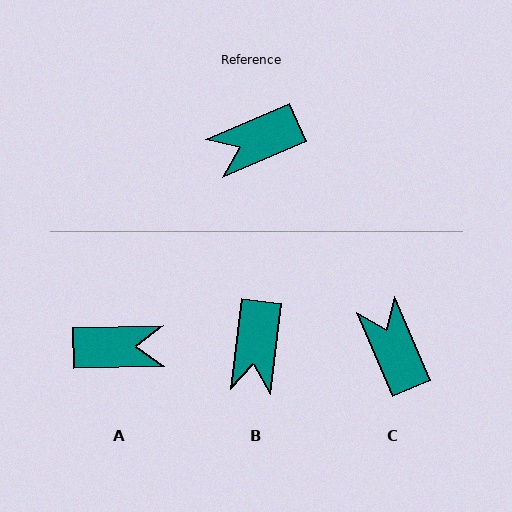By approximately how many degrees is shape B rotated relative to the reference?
Approximately 60 degrees counter-clockwise.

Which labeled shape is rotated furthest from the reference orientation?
A, about 158 degrees away.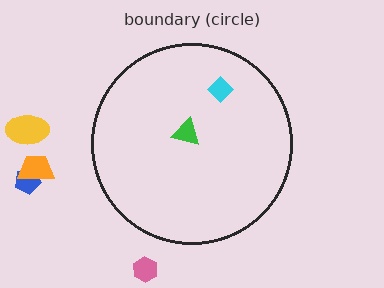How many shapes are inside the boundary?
2 inside, 4 outside.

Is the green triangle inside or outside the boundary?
Inside.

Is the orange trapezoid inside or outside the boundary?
Outside.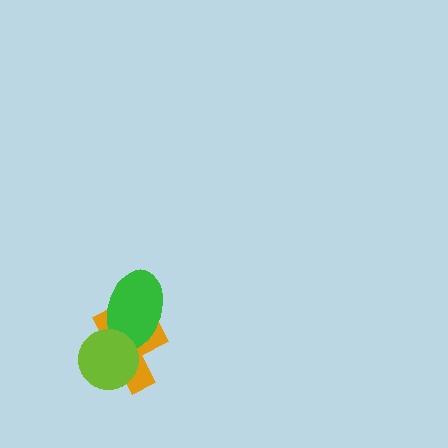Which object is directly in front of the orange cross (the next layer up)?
The green ellipse is directly in front of the orange cross.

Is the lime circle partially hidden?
No, no other shape covers it.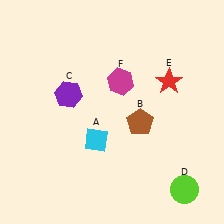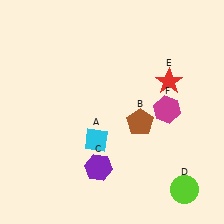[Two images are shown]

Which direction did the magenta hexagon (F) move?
The magenta hexagon (F) moved right.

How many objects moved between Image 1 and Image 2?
2 objects moved between the two images.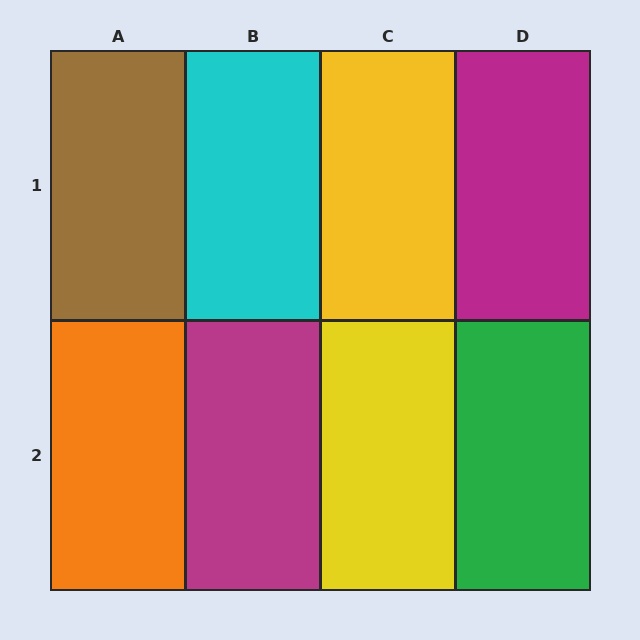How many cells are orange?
1 cell is orange.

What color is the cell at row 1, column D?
Magenta.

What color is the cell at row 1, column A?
Brown.